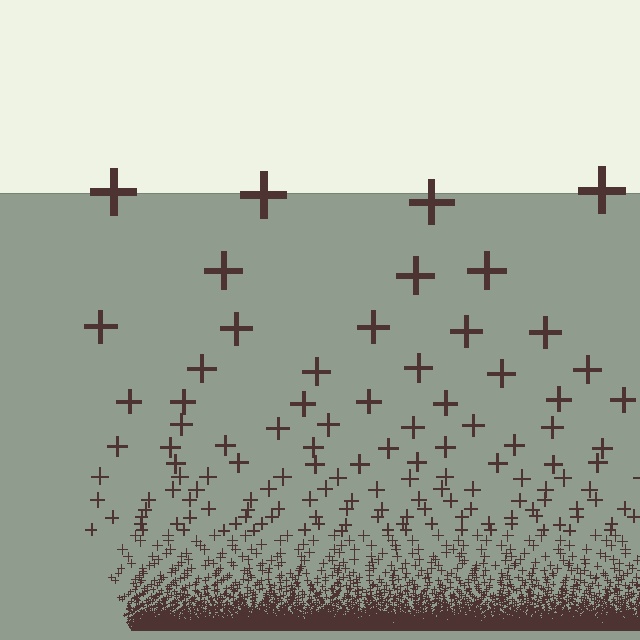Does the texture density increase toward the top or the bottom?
Density increases toward the bottom.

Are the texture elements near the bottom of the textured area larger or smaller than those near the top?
Smaller. The gradient is inverted — elements near the bottom are smaller and denser.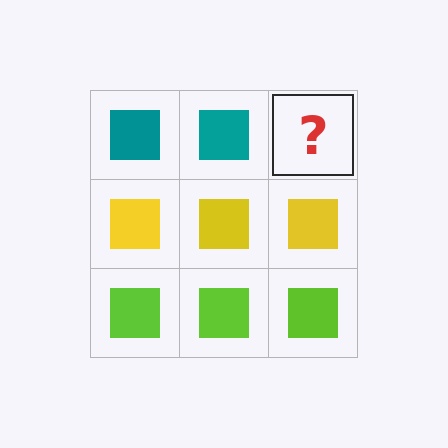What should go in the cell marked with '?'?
The missing cell should contain a teal square.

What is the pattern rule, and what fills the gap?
The rule is that each row has a consistent color. The gap should be filled with a teal square.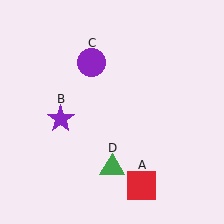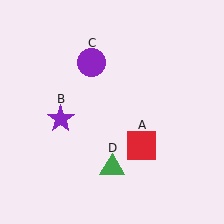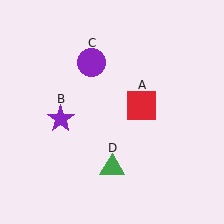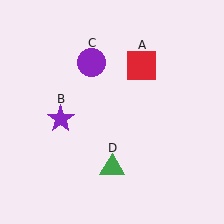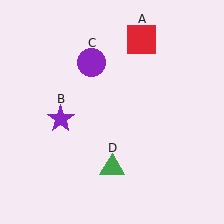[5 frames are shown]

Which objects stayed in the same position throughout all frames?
Purple star (object B) and purple circle (object C) and green triangle (object D) remained stationary.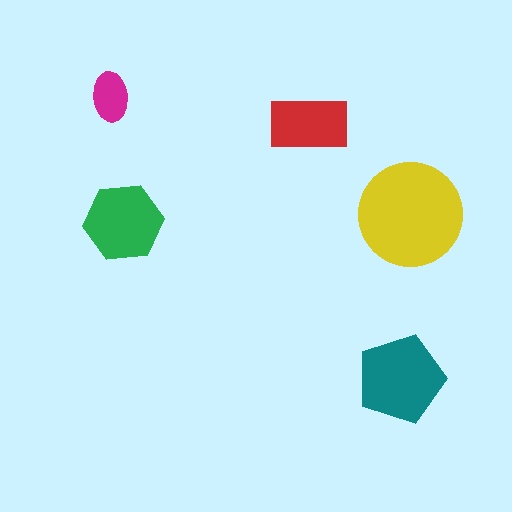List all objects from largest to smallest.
The yellow circle, the teal pentagon, the green hexagon, the red rectangle, the magenta ellipse.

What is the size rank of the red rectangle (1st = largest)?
4th.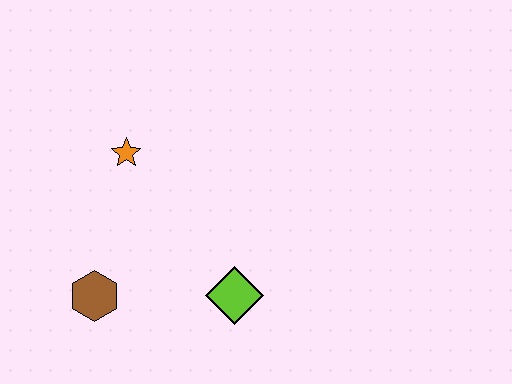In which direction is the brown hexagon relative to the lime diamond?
The brown hexagon is to the left of the lime diamond.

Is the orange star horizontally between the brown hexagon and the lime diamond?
Yes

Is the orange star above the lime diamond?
Yes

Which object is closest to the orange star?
The brown hexagon is closest to the orange star.